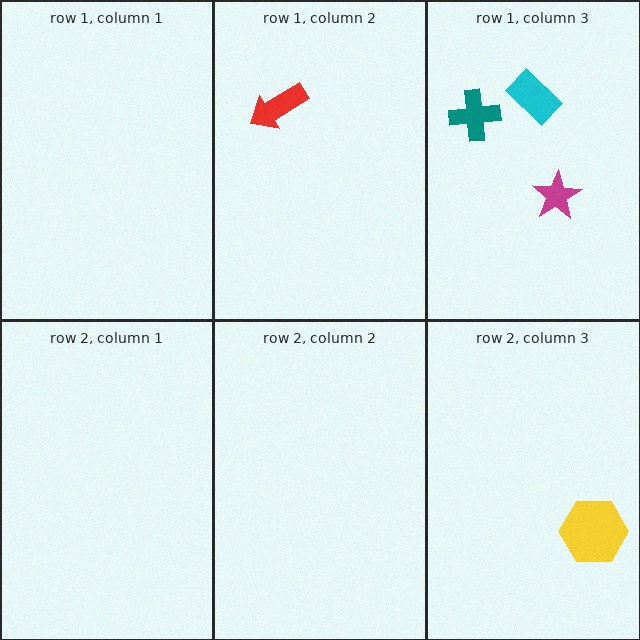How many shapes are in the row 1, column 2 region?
1.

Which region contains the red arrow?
The row 1, column 2 region.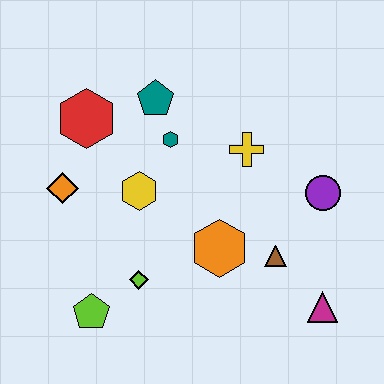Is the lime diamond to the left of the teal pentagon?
Yes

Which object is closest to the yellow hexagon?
The teal hexagon is closest to the yellow hexagon.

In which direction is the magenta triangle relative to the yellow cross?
The magenta triangle is below the yellow cross.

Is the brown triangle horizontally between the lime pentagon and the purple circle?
Yes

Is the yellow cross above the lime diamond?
Yes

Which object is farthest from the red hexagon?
The magenta triangle is farthest from the red hexagon.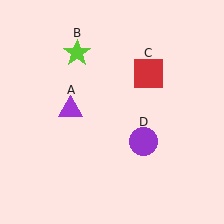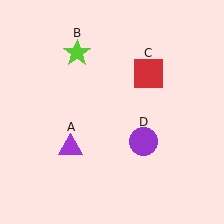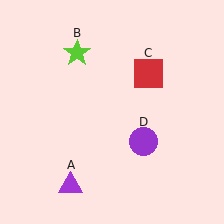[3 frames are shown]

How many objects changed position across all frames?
1 object changed position: purple triangle (object A).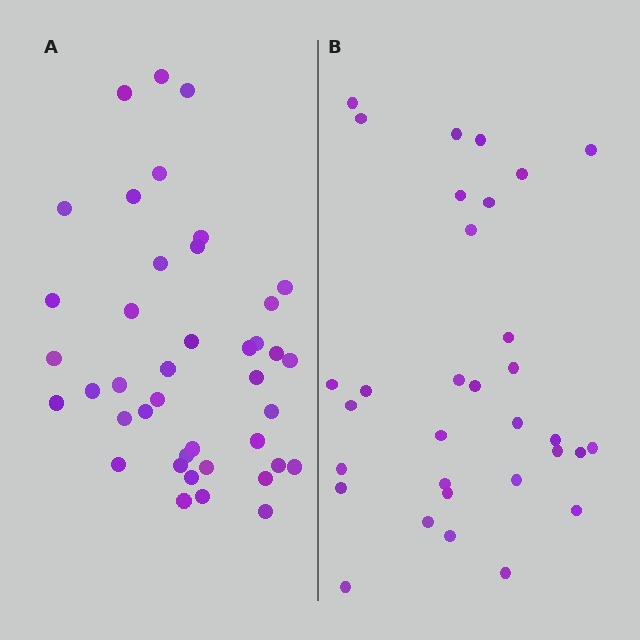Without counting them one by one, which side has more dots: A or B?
Region A (the left region) has more dots.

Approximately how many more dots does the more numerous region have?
Region A has roughly 8 or so more dots than region B.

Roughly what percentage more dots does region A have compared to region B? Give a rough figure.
About 30% more.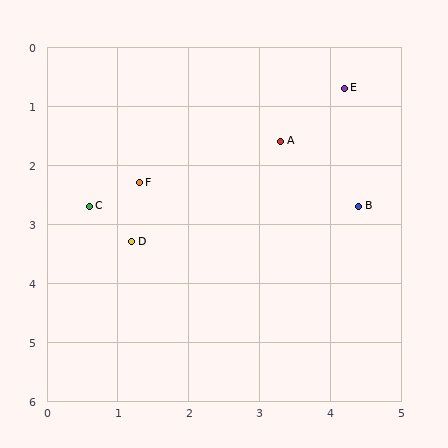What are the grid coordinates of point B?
Point B is at approximately (4.4, 2.7).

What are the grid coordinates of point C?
Point C is at approximately (0.6, 2.7).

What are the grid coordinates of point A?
Point A is at approximately (3.3, 1.6).